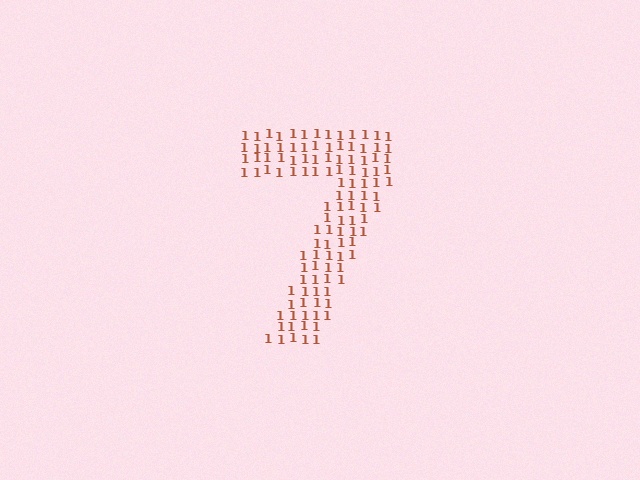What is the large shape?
The large shape is the digit 7.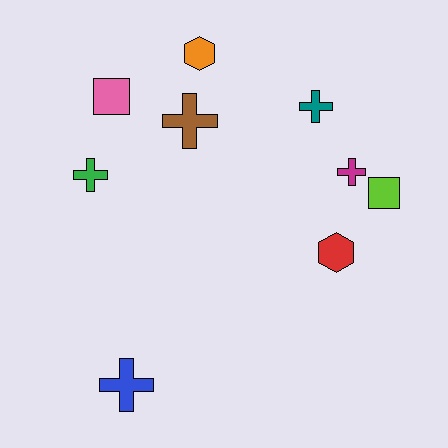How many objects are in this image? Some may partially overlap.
There are 9 objects.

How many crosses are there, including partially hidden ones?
There are 5 crosses.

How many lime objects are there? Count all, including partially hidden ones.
There is 1 lime object.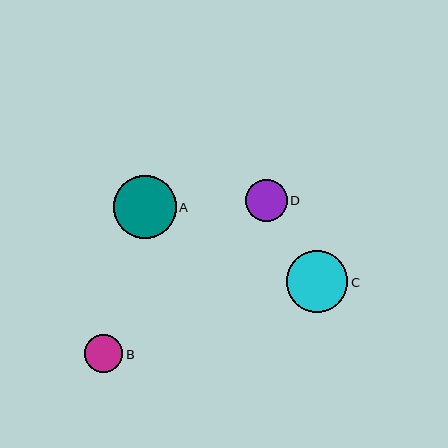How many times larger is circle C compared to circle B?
Circle C is approximately 1.6 times the size of circle B.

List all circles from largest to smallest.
From largest to smallest: A, C, D, B.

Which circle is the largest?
Circle A is the largest with a size of approximately 63 pixels.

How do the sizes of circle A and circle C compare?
Circle A and circle C are approximately the same size.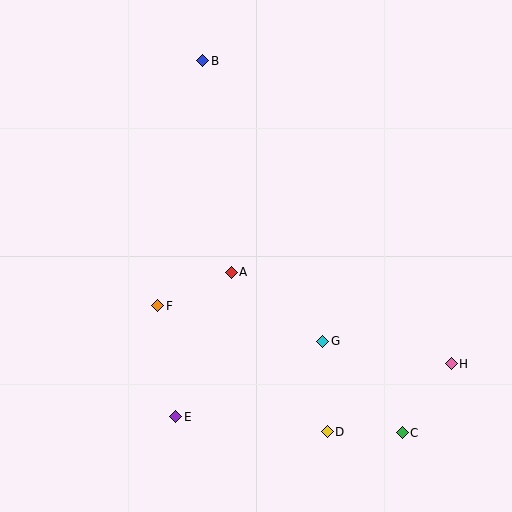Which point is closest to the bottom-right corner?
Point C is closest to the bottom-right corner.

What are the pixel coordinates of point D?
Point D is at (327, 432).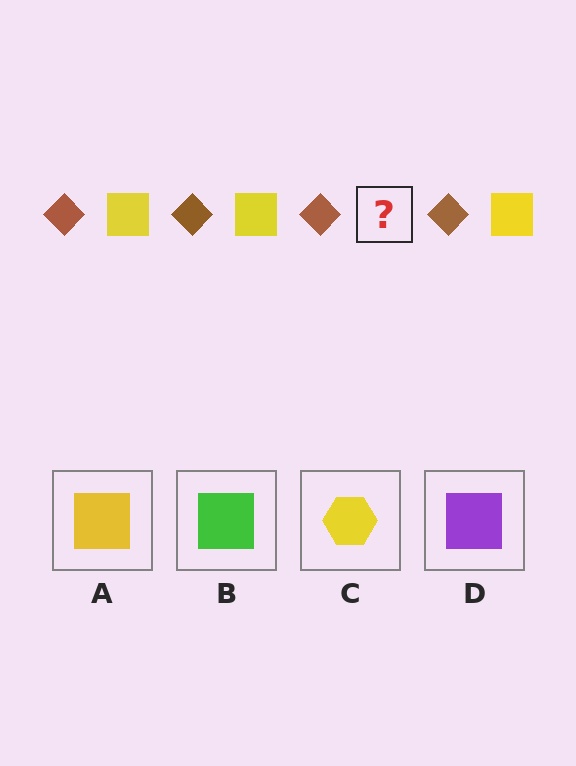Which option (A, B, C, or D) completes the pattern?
A.